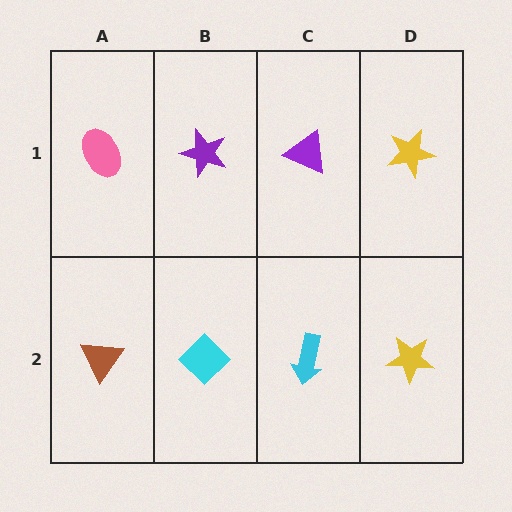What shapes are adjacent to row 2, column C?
A purple triangle (row 1, column C), a cyan diamond (row 2, column B), a yellow star (row 2, column D).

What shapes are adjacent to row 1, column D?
A yellow star (row 2, column D), a purple triangle (row 1, column C).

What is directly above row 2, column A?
A pink ellipse.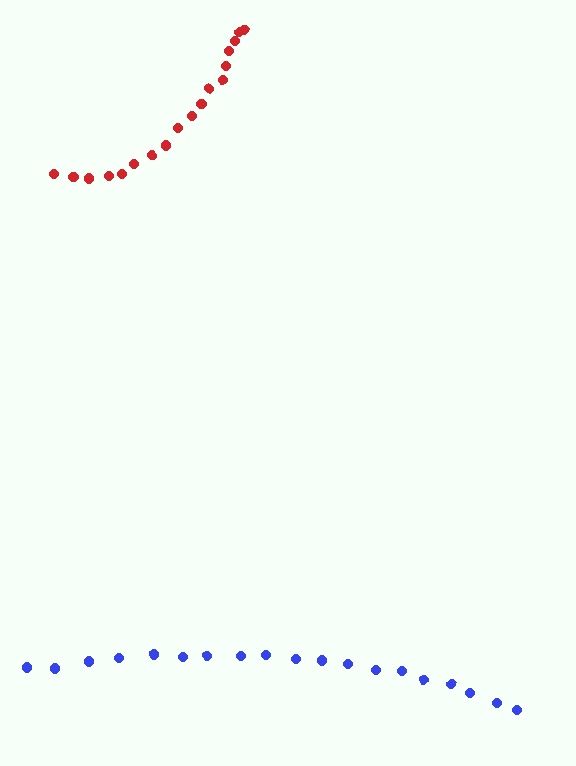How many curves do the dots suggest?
There are 2 distinct paths.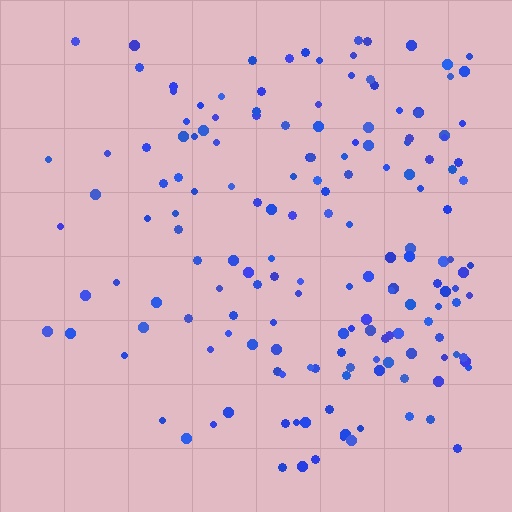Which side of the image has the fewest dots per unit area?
The left.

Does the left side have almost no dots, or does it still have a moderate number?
Still a moderate number, just noticeably fewer than the right.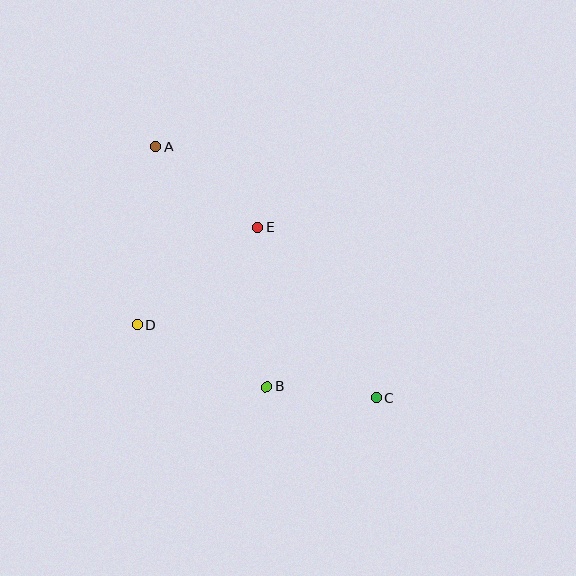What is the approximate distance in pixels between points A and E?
The distance between A and E is approximately 130 pixels.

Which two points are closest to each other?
Points B and C are closest to each other.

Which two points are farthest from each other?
Points A and C are farthest from each other.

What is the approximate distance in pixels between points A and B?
The distance between A and B is approximately 265 pixels.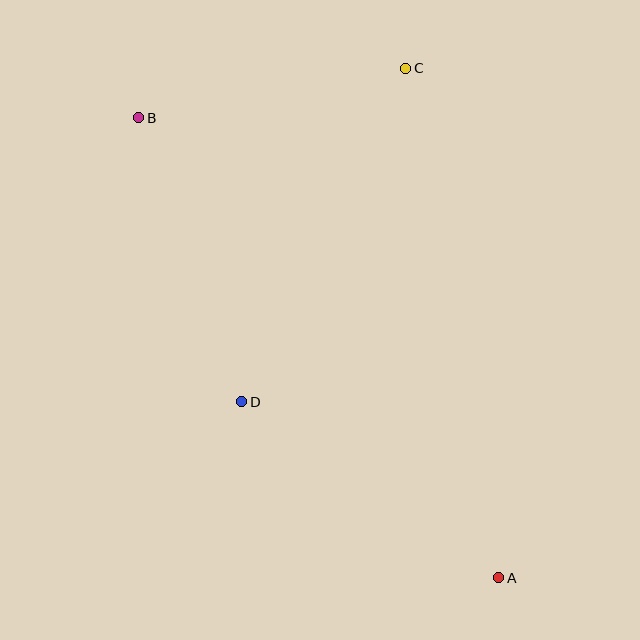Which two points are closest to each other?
Points B and C are closest to each other.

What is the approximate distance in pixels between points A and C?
The distance between A and C is approximately 518 pixels.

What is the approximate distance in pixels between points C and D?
The distance between C and D is approximately 372 pixels.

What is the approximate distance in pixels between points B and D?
The distance between B and D is approximately 302 pixels.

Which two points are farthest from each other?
Points A and B are farthest from each other.